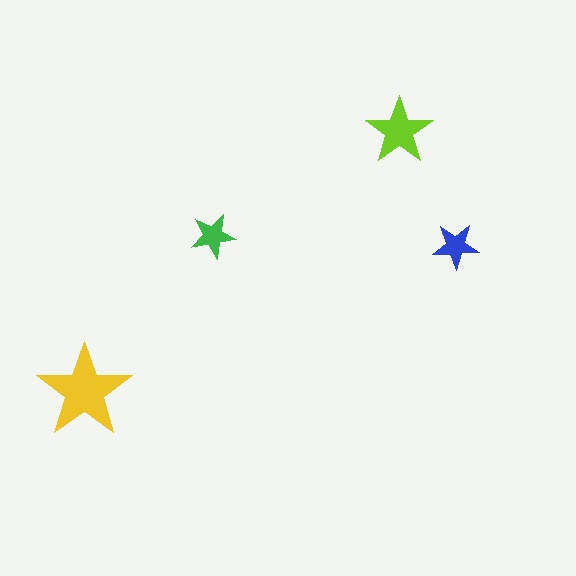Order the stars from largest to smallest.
the yellow one, the lime one, the blue one, the green one.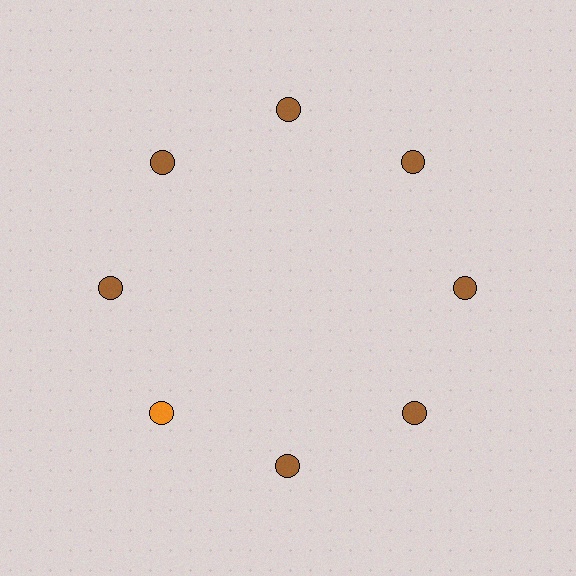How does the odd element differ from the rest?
It has a different color: orange instead of brown.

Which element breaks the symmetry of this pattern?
The orange circle at roughly the 8 o'clock position breaks the symmetry. All other shapes are brown circles.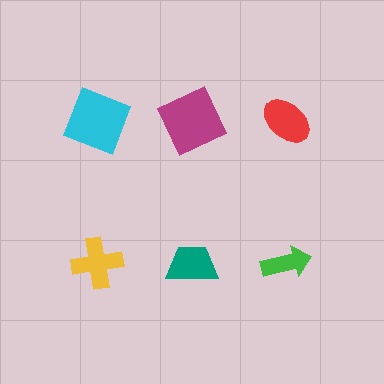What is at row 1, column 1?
A cyan square.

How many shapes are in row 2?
3 shapes.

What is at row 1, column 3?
A red ellipse.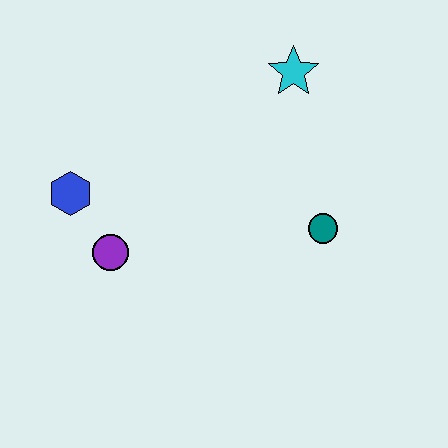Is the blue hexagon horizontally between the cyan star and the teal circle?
No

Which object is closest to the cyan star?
The teal circle is closest to the cyan star.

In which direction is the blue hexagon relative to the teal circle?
The blue hexagon is to the left of the teal circle.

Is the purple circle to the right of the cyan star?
No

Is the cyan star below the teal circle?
No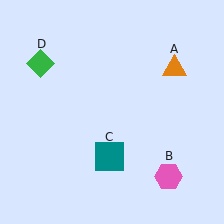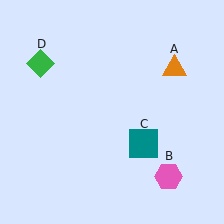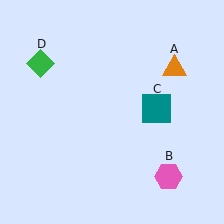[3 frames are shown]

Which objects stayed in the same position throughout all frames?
Orange triangle (object A) and pink hexagon (object B) and green diamond (object D) remained stationary.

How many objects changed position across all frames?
1 object changed position: teal square (object C).